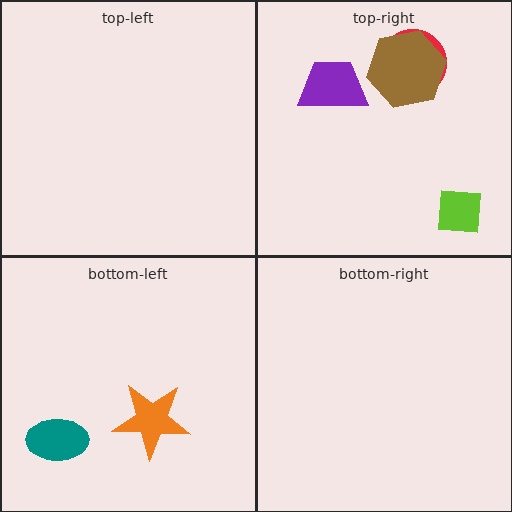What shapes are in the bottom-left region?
The orange star, the teal ellipse.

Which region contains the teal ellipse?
The bottom-left region.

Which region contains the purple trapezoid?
The top-right region.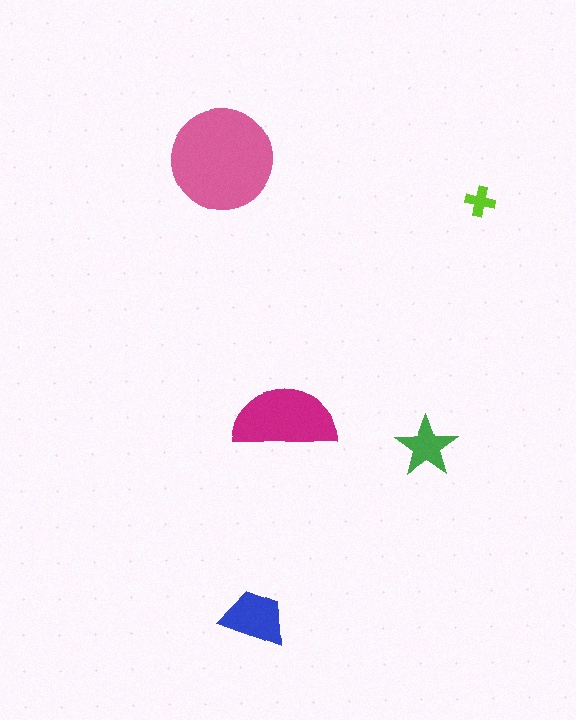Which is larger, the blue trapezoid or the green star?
The blue trapezoid.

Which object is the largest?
The pink circle.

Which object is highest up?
The pink circle is topmost.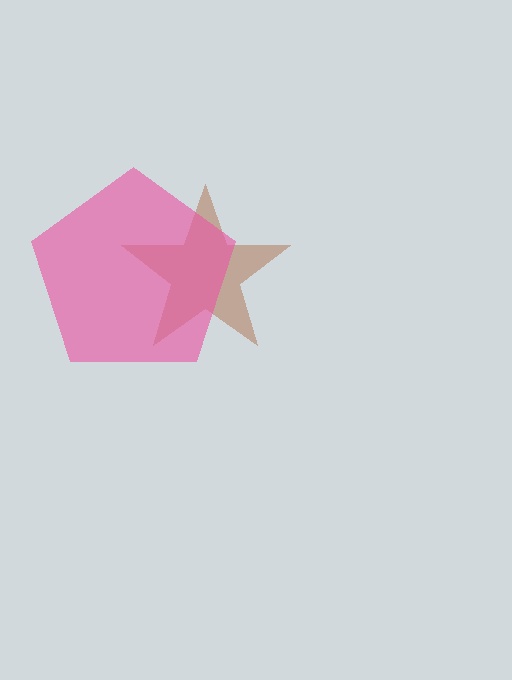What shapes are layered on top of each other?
The layered shapes are: a brown star, a pink pentagon.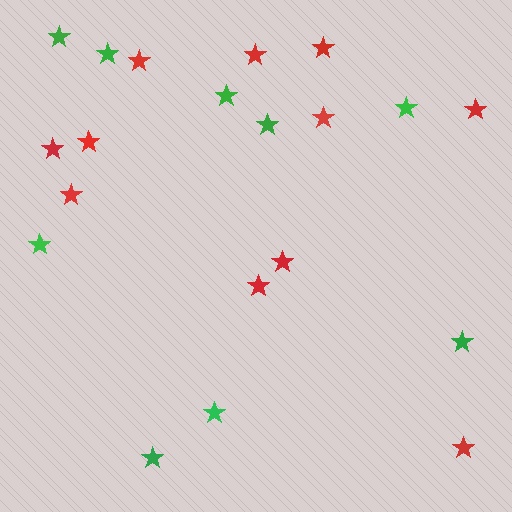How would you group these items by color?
There are 2 groups: one group of red stars (11) and one group of green stars (9).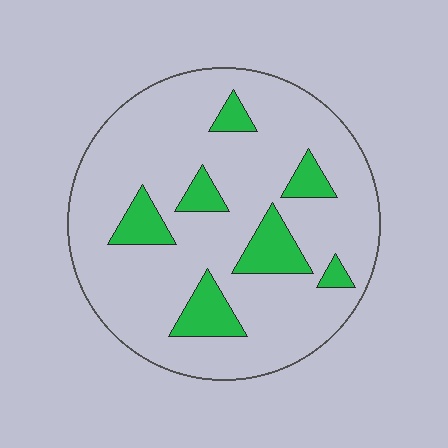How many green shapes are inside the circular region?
7.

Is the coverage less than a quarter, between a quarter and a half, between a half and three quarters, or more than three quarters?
Less than a quarter.